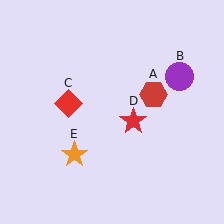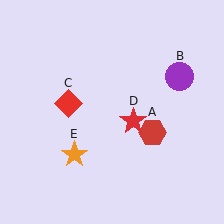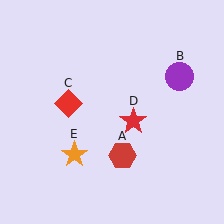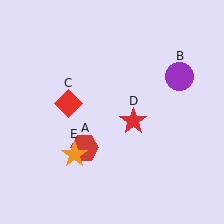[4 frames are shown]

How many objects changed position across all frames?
1 object changed position: red hexagon (object A).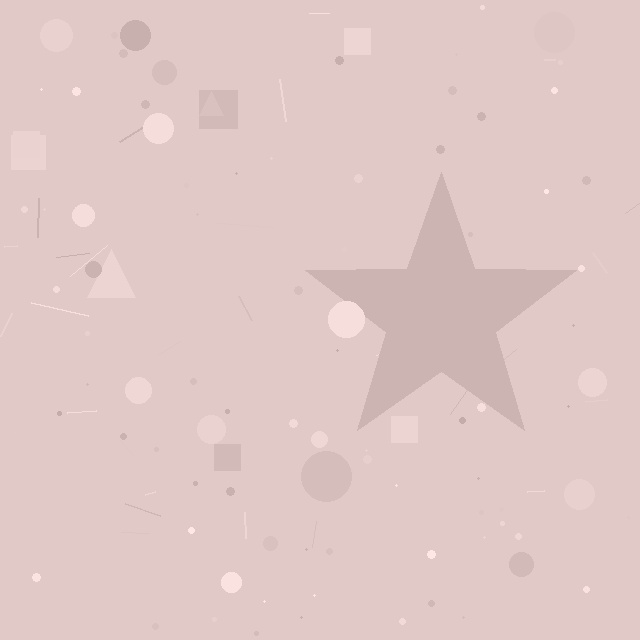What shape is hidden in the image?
A star is hidden in the image.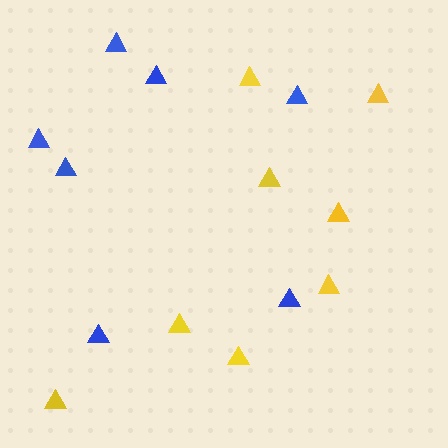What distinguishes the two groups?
There are 2 groups: one group of yellow triangles (8) and one group of blue triangles (7).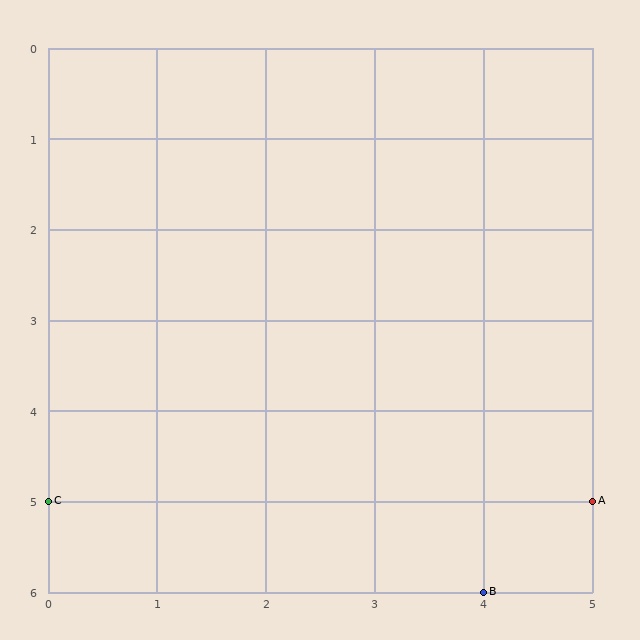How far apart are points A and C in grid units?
Points A and C are 5 columns apart.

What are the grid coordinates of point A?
Point A is at grid coordinates (5, 5).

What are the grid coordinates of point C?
Point C is at grid coordinates (0, 5).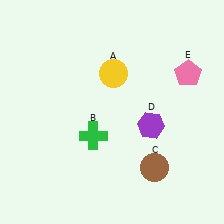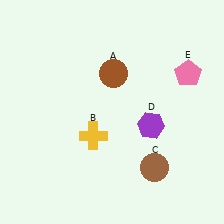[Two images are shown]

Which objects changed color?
A changed from yellow to brown. B changed from green to yellow.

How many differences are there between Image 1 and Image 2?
There are 2 differences between the two images.